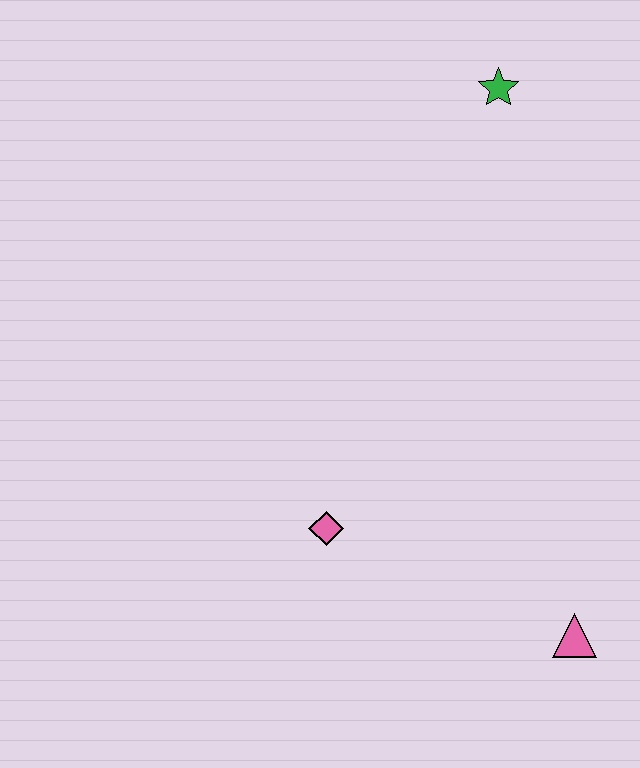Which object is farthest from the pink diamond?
The green star is farthest from the pink diamond.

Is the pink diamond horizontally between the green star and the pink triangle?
No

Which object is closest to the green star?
The pink diamond is closest to the green star.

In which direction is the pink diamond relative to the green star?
The pink diamond is below the green star.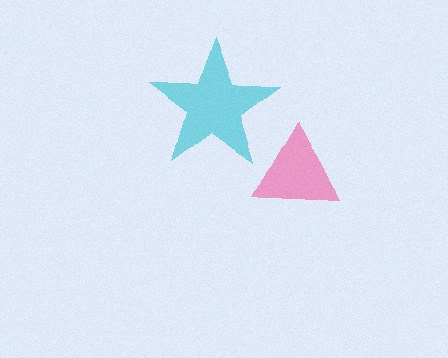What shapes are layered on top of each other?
The layered shapes are: a pink triangle, a cyan star.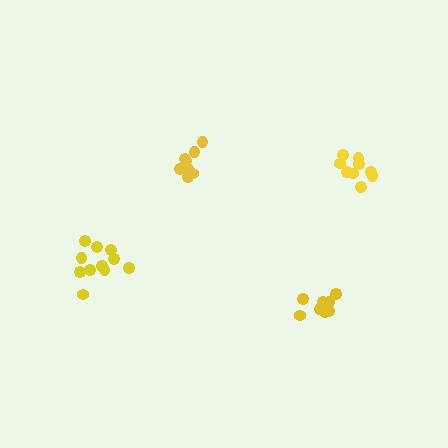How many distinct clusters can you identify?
There are 4 distinct clusters.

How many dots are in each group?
Group 1: 8 dots, Group 2: 9 dots, Group 3: 8 dots, Group 4: 11 dots (36 total).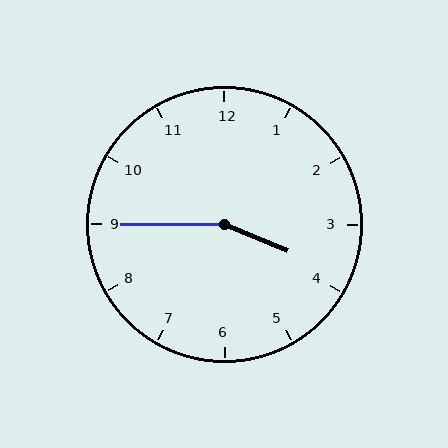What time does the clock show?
3:45.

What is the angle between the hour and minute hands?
Approximately 158 degrees.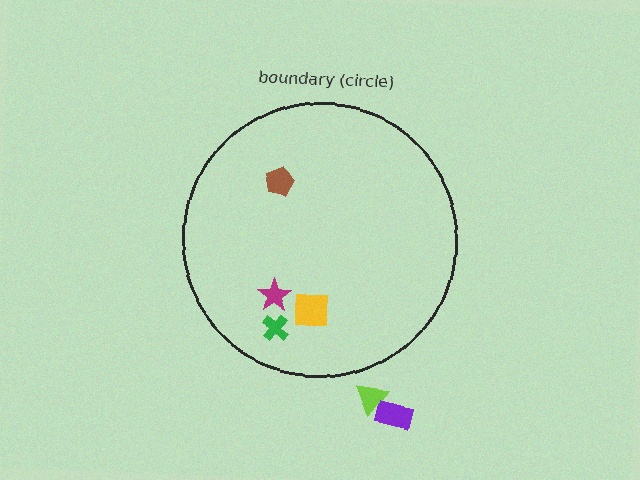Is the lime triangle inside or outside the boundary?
Outside.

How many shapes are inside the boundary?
4 inside, 2 outside.